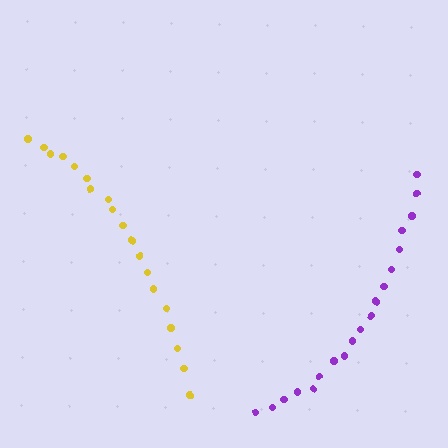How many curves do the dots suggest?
There are 2 distinct paths.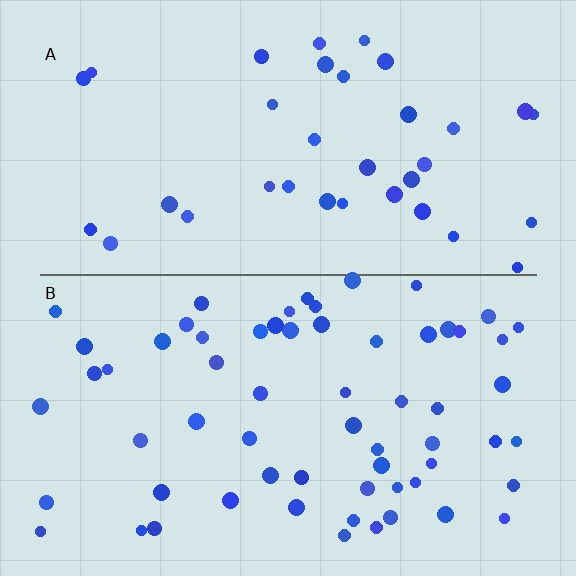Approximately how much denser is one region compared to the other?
Approximately 1.8× — region B over region A.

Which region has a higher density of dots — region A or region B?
B (the bottom).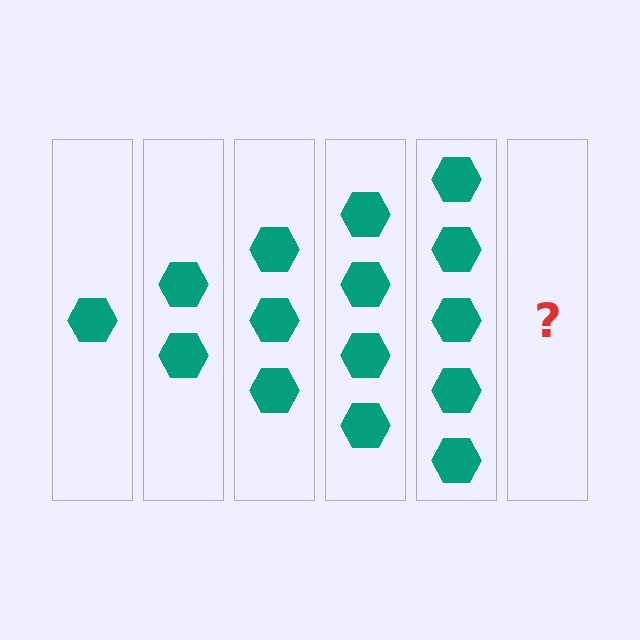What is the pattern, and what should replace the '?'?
The pattern is that each step adds one more hexagon. The '?' should be 6 hexagons.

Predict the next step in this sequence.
The next step is 6 hexagons.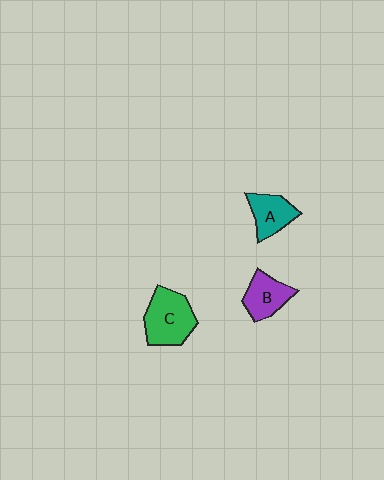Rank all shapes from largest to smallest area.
From largest to smallest: C (green), B (purple), A (teal).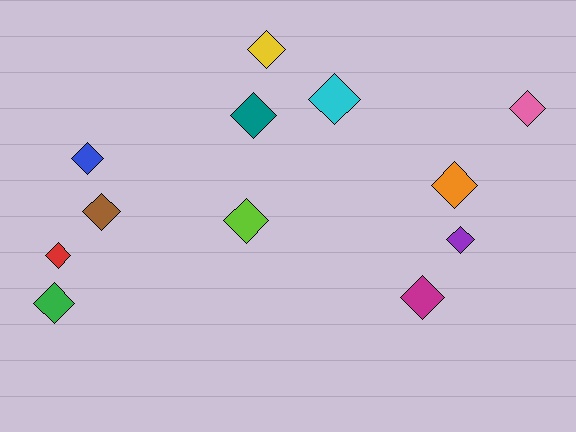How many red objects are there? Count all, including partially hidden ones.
There is 1 red object.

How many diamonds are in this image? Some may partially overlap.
There are 12 diamonds.